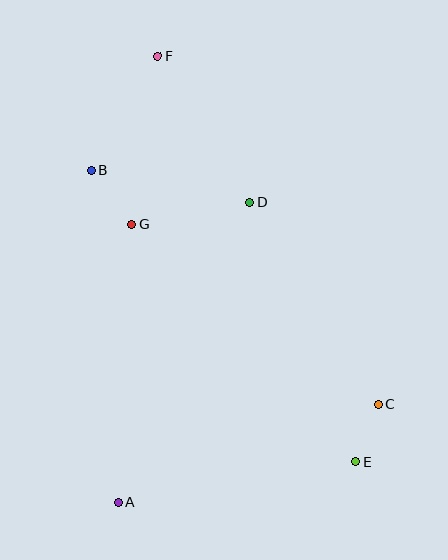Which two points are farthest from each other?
Points E and F are farthest from each other.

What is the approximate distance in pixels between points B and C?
The distance between B and C is approximately 370 pixels.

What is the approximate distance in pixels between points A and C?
The distance between A and C is approximately 278 pixels.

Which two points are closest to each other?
Points C and E are closest to each other.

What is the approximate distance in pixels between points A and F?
The distance between A and F is approximately 448 pixels.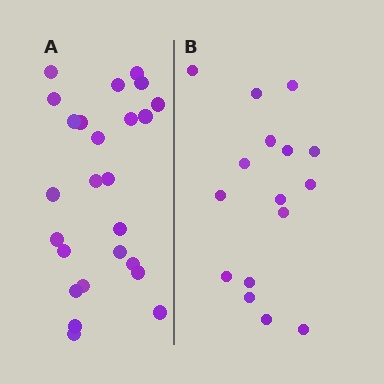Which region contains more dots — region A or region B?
Region A (the left region) has more dots.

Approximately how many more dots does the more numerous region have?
Region A has roughly 8 or so more dots than region B.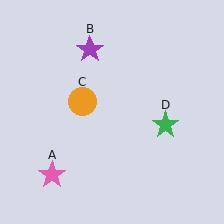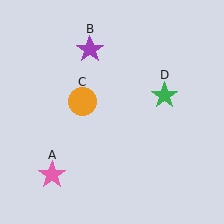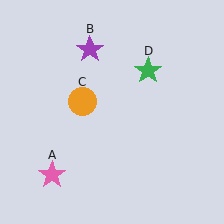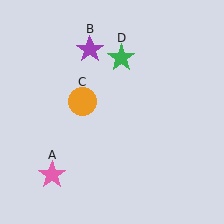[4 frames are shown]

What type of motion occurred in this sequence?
The green star (object D) rotated counterclockwise around the center of the scene.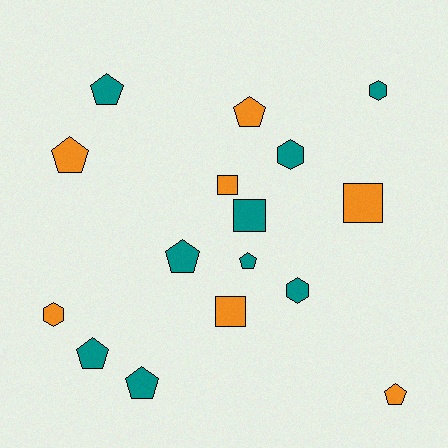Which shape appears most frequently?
Pentagon, with 8 objects.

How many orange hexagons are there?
There is 1 orange hexagon.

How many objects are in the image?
There are 16 objects.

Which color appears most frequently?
Teal, with 9 objects.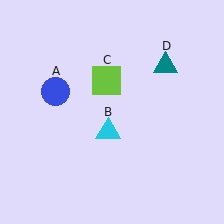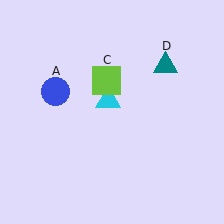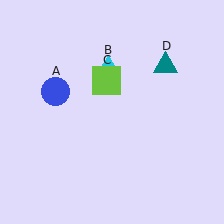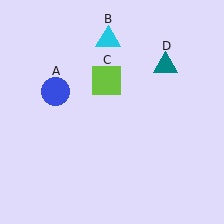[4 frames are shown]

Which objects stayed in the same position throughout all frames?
Blue circle (object A) and lime square (object C) and teal triangle (object D) remained stationary.